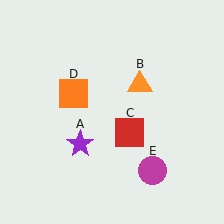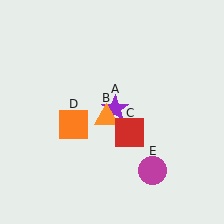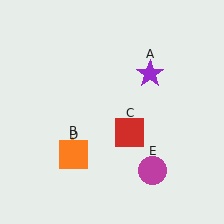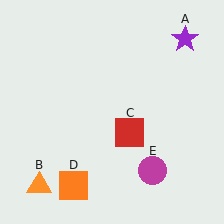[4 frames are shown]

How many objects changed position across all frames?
3 objects changed position: purple star (object A), orange triangle (object B), orange square (object D).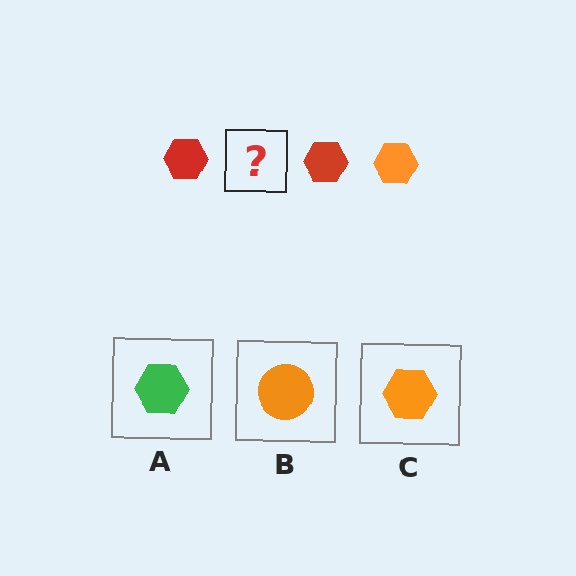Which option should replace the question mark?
Option C.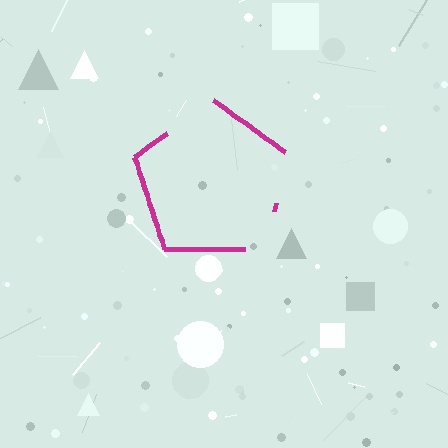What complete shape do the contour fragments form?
The contour fragments form a pentagon.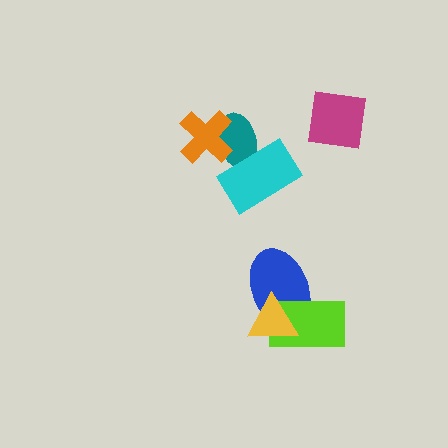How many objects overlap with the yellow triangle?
2 objects overlap with the yellow triangle.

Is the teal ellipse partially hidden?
Yes, it is partially covered by another shape.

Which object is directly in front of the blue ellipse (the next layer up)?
The lime rectangle is directly in front of the blue ellipse.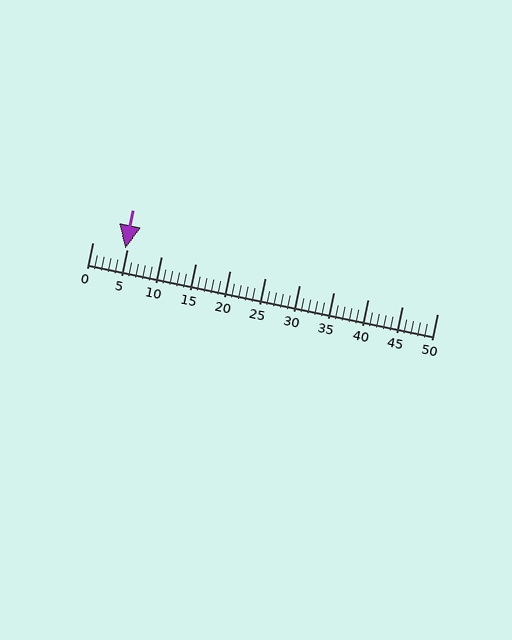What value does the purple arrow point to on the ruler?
The purple arrow points to approximately 5.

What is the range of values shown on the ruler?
The ruler shows values from 0 to 50.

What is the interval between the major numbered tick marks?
The major tick marks are spaced 5 units apart.